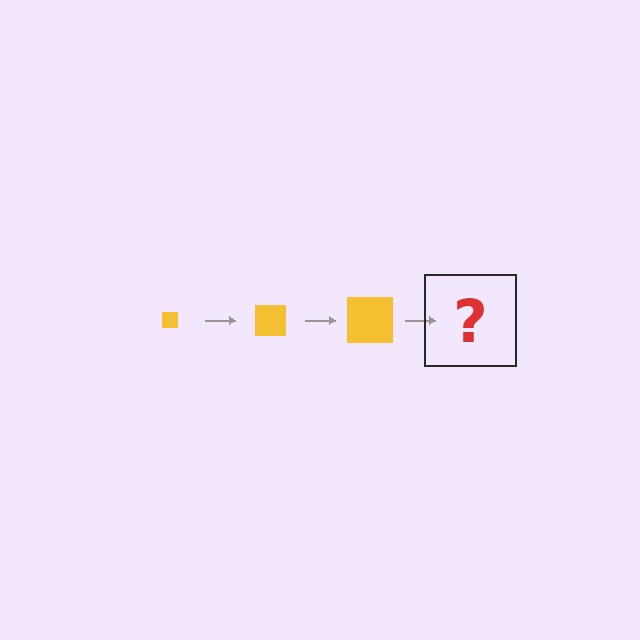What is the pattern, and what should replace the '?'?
The pattern is that the square gets progressively larger each step. The '?' should be a yellow square, larger than the previous one.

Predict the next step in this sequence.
The next step is a yellow square, larger than the previous one.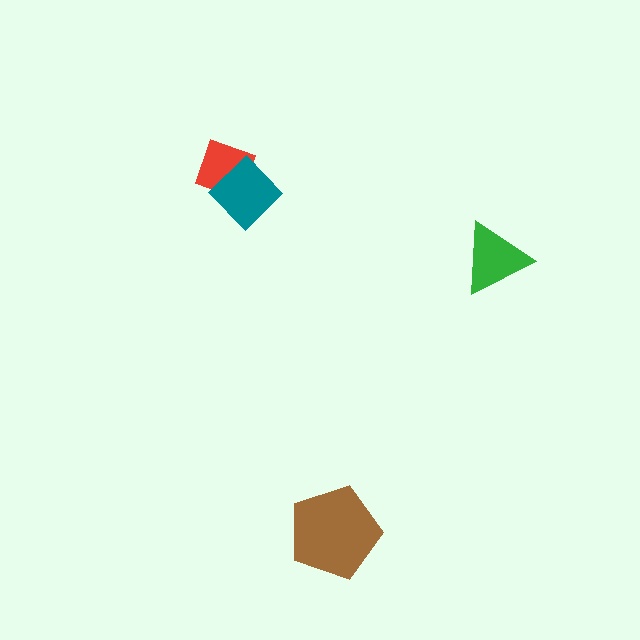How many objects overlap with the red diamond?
1 object overlaps with the red diamond.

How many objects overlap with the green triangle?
0 objects overlap with the green triangle.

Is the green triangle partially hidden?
No, no other shape covers it.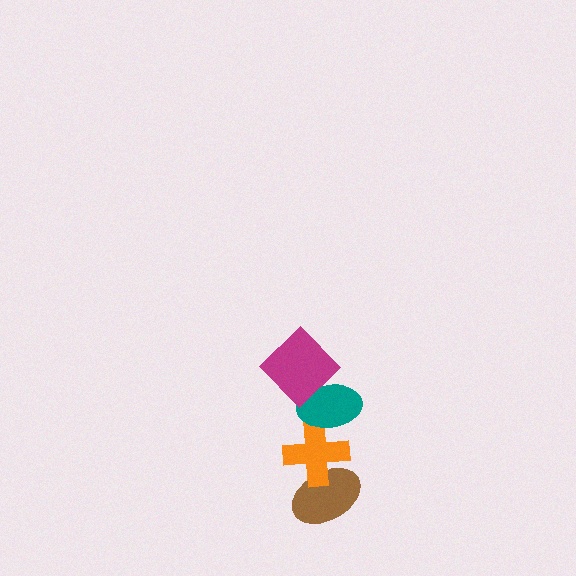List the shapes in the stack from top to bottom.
From top to bottom: the magenta diamond, the teal ellipse, the orange cross, the brown ellipse.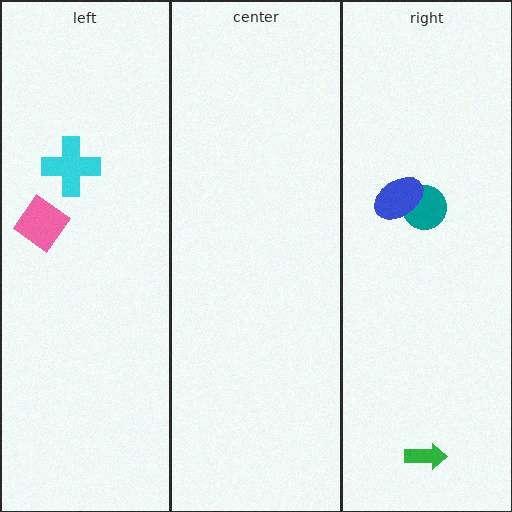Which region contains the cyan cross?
The left region.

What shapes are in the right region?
The teal circle, the blue ellipse, the green arrow.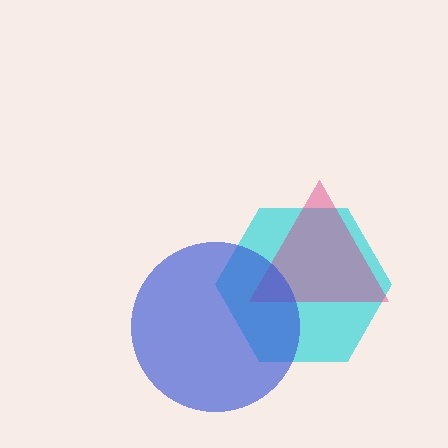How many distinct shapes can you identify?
There are 3 distinct shapes: a cyan hexagon, a magenta triangle, a blue circle.